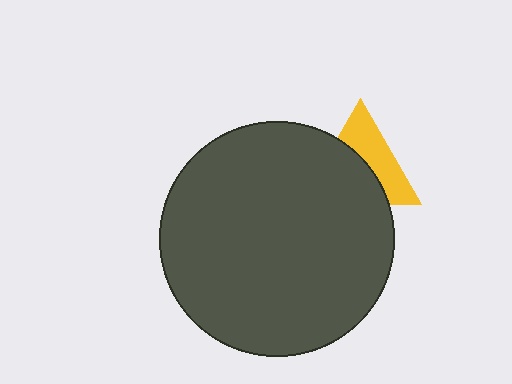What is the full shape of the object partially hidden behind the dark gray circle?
The partially hidden object is a yellow triangle.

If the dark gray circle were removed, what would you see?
You would see the complete yellow triangle.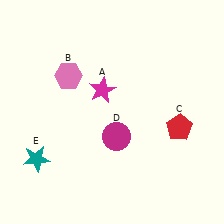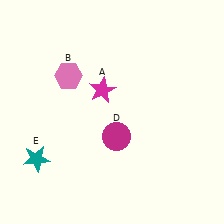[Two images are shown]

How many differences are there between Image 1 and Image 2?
There is 1 difference between the two images.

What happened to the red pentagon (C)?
The red pentagon (C) was removed in Image 2. It was in the bottom-right area of Image 1.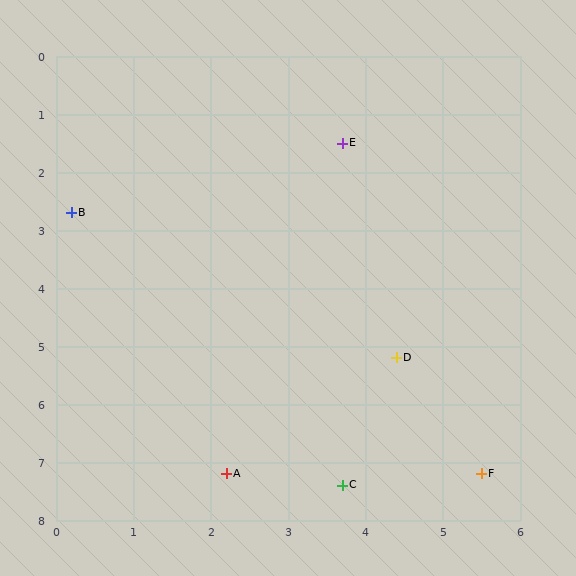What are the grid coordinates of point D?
Point D is at approximately (4.4, 5.2).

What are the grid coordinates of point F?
Point F is at approximately (5.5, 7.2).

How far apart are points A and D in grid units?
Points A and D are about 3.0 grid units apart.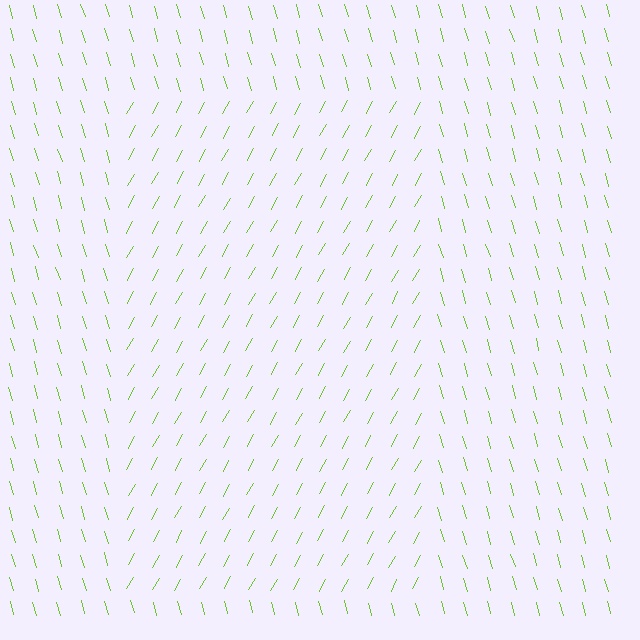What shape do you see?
I see a rectangle.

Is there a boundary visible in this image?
Yes, there is a texture boundary formed by a change in line orientation.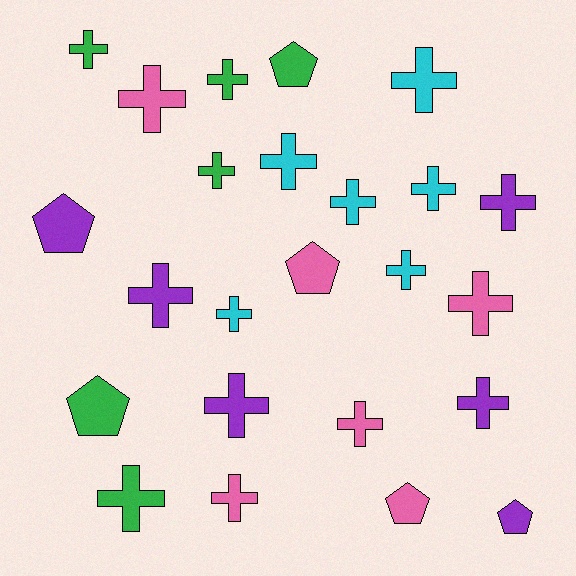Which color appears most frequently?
Pink, with 6 objects.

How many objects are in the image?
There are 24 objects.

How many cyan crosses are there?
There are 6 cyan crosses.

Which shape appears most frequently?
Cross, with 18 objects.